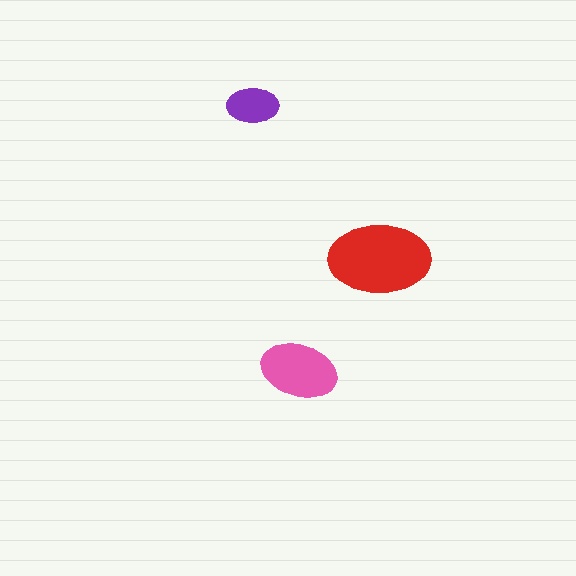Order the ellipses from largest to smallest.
the red one, the pink one, the purple one.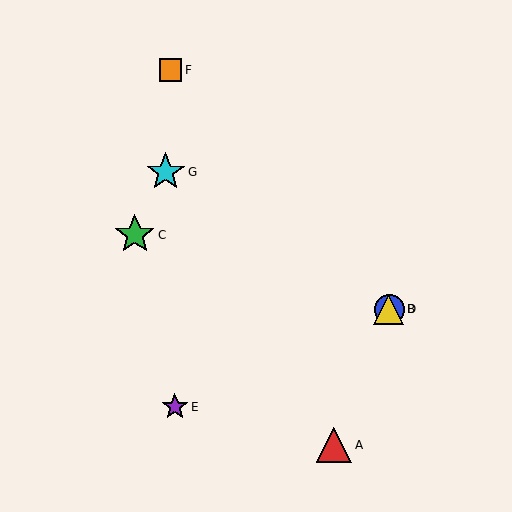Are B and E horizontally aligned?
No, B is at y≈309 and E is at y≈407.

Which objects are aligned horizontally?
Objects B, D are aligned horizontally.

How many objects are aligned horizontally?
2 objects (B, D) are aligned horizontally.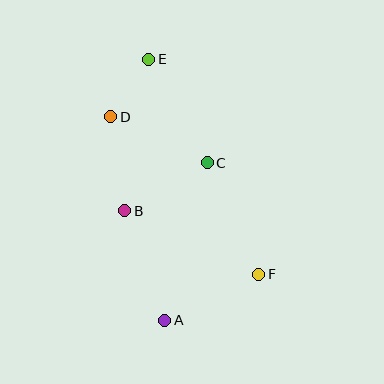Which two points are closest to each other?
Points D and E are closest to each other.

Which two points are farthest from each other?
Points A and E are farthest from each other.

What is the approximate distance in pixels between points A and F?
The distance between A and F is approximately 104 pixels.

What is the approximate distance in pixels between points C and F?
The distance between C and F is approximately 123 pixels.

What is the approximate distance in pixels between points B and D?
The distance between B and D is approximately 95 pixels.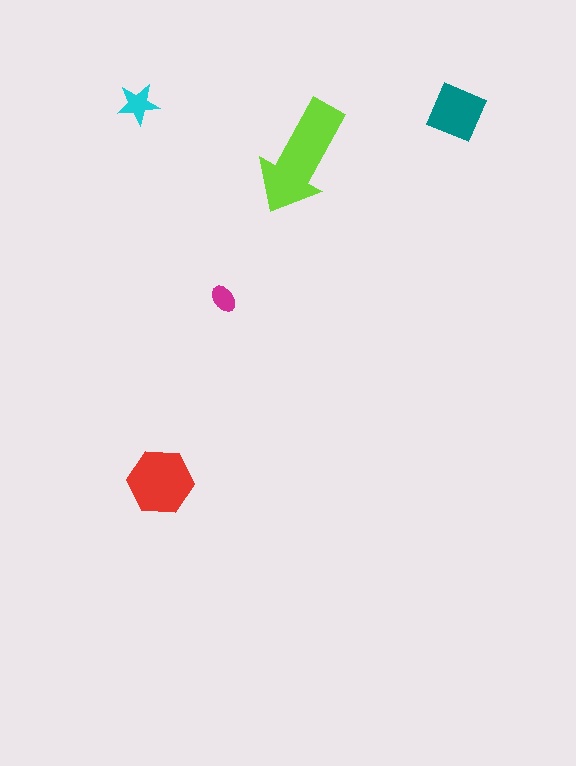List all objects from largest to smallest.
The lime arrow, the red hexagon, the teal diamond, the cyan star, the magenta ellipse.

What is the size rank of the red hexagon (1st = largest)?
2nd.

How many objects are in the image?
There are 5 objects in the image.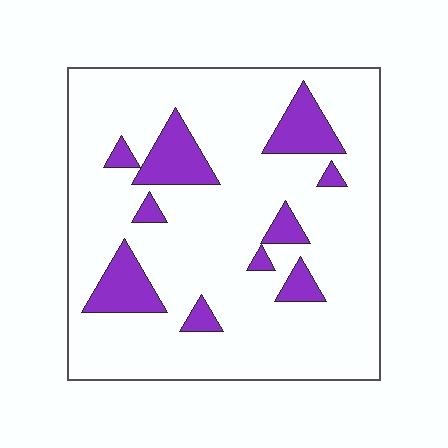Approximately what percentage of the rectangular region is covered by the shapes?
Approximately 15%.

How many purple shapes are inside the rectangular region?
10.